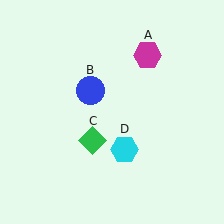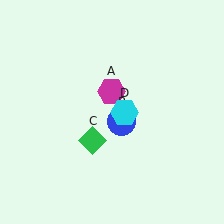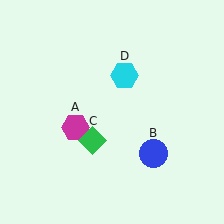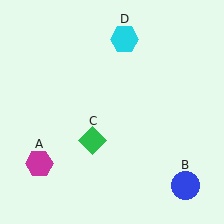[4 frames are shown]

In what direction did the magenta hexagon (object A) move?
The magenta hexagon (object A) moved down and to the left.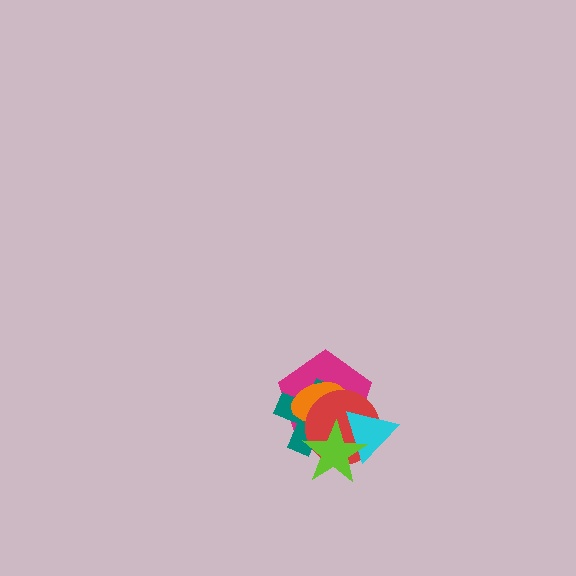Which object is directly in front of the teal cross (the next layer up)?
The orange ellipse is directly in front of the teal cross.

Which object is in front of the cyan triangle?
The lime star is in front of the cyan triangle.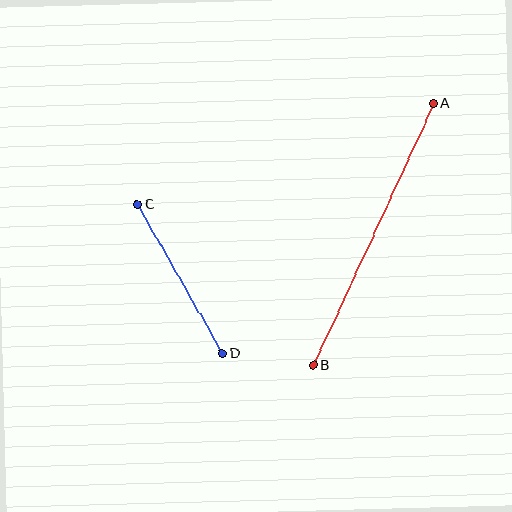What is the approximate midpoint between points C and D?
The midpoint is at approximately (180, 279) pixels.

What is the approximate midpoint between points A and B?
The midpoint is at approximately (373, 234) pixels.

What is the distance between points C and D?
The distance is approximately 171 pixels.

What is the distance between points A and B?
The distance is approximately 288 pixels.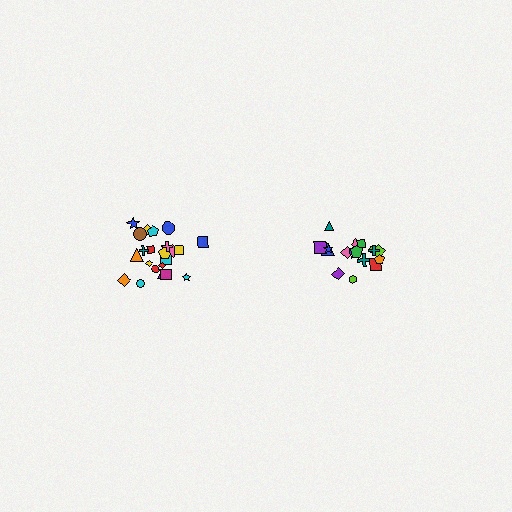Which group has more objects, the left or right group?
The left group.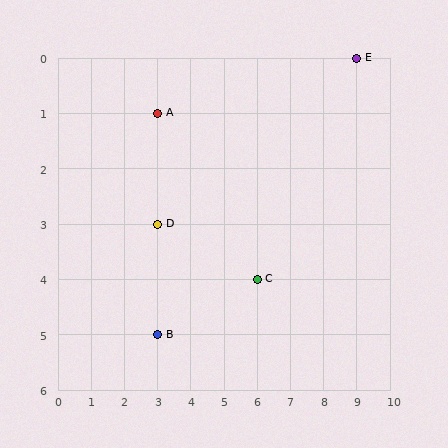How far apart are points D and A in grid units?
Points D and A are 2 rows apart.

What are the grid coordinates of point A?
Point A is at grid coordinates (3, 1).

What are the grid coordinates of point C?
Point C is at grid coordinates (6, 4).